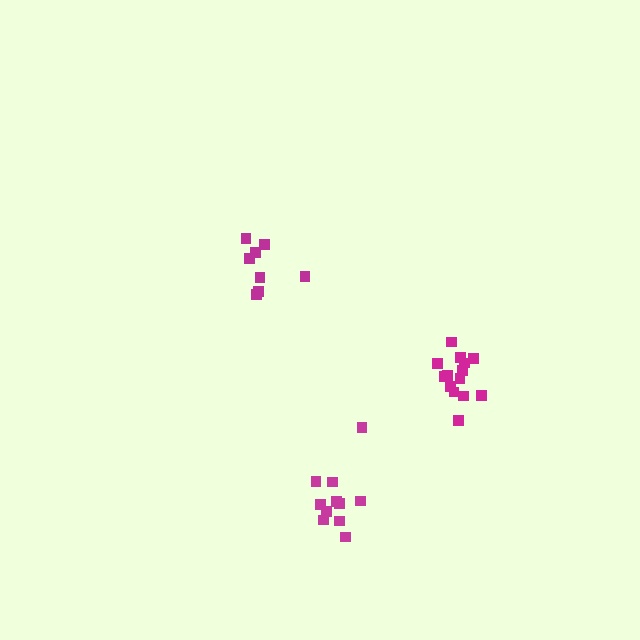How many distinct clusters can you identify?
There are 3 distinct clusters.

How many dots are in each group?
Group 1: 11 dots, Group 2: 14 dots, Group 3: 8 dots (33 total).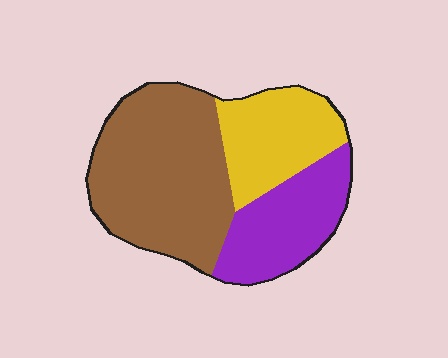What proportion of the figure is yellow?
Yellow covers about 25% of the figure.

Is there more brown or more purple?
Brown.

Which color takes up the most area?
Brown, at roughly 50%.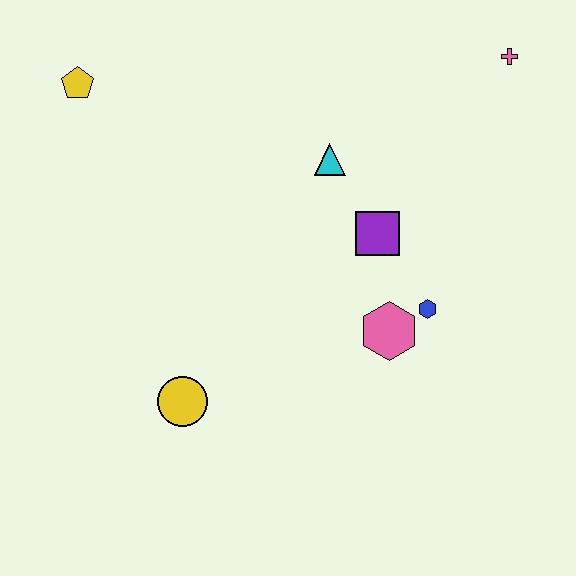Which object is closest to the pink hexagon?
The blue hexagon is closest to the pink hexagon.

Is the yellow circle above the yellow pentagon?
No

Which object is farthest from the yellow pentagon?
The pink cross is farthest from the yellow pentagon.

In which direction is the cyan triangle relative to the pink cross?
The cyan triangle is to the left of the pink cross.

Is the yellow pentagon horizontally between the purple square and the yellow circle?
No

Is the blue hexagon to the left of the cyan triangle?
No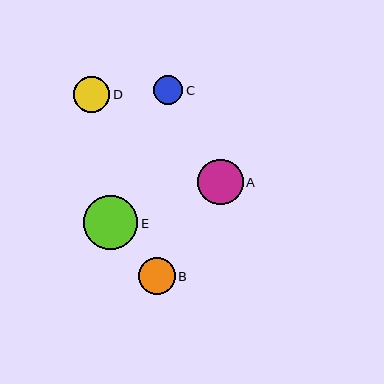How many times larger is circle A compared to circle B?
Circle A is approximately 1.2 times the size of circle B.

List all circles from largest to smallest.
From largest to smallest: E, A, B, D, C.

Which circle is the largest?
Circle E is the largest with a size of approximately 54 pixels.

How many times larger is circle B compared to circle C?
Circle B is approximately 1.2 times the size of circle C.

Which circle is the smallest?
Circle C is the smallest with a size of approximately 29 pixels.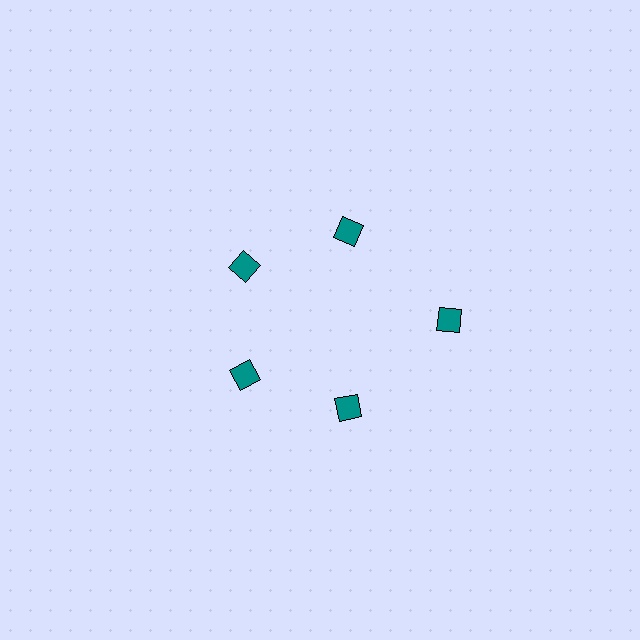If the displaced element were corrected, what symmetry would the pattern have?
It would have 5-fold rotational symmetry — the pattern would map onto itself every 72 degrees.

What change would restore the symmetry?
The symmetry would be restored by moving it inward, back onto the ring so that all 5 diamonds sit at equal angles and equal distance from the center.